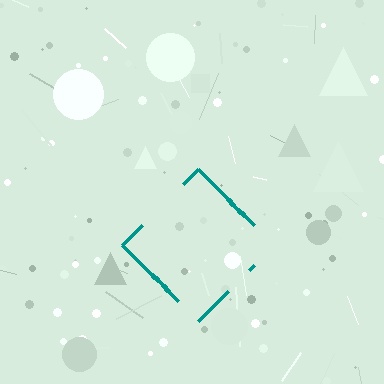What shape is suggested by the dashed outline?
The dashed outline suggests a diamond.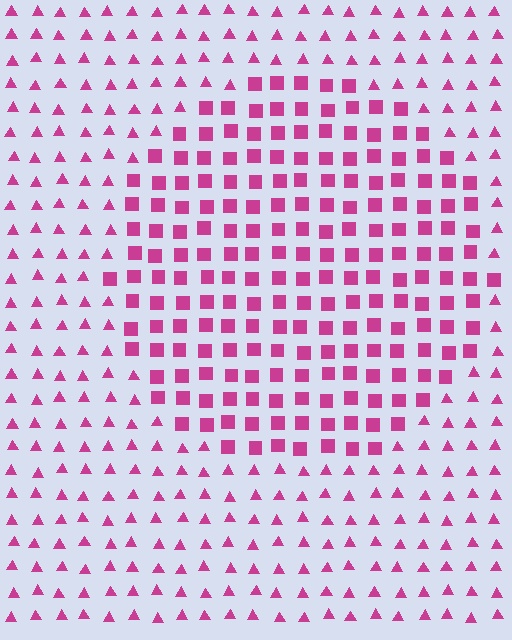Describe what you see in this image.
The image is filled with small magenta elements arranged in a uniform grid. A circle-shaped region contains squares, while the surrounding area contains triangles. The boundary is defined purely by the change in element shape.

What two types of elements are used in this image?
The image uses squares inside the circle region and triangles outside it.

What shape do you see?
I see a circle.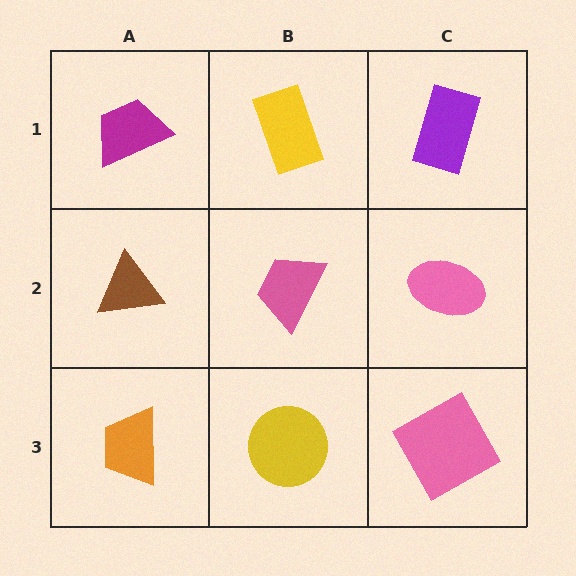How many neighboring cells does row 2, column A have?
3.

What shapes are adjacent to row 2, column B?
A yellow rectangle (row 1, column B), a yellow circle (row 3, column B), a brown triangle (row 2, column A), a pink ellipse (row 2, column C).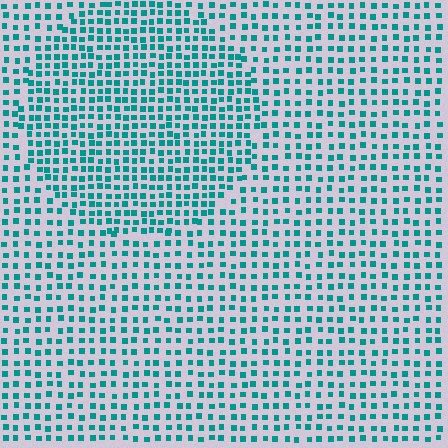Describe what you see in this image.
The image contains small teal elements arranged at two different densities. A circle-shaped region is visible where the elements are more densely packed than the surrounding area.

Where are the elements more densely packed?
The elements are more densely packed inside the circle boundary.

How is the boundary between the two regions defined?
The boundary is defined by a change in element density (approximately 1.6x ratio). All elements are the same color, size, and shape.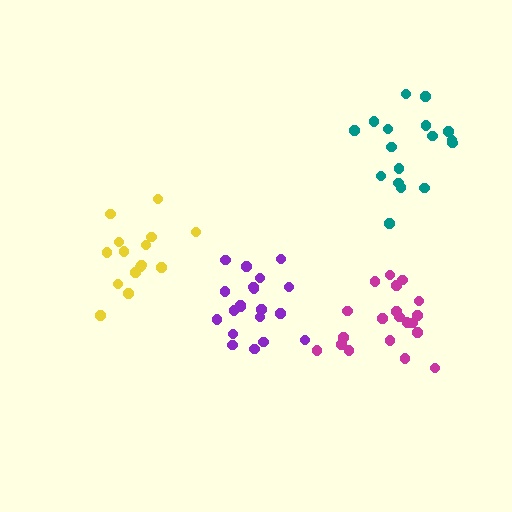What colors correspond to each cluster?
The clusters are colored: purple, magenta, yellow, teal.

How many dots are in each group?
Group 1: 20 dots, Group 2: 21 dots, Group 3: 15 dots, Group 4: 17 dots (73 total).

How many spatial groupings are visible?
There are 4 spatial groupings.